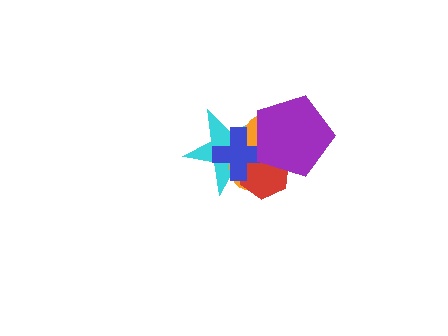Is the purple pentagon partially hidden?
No, no other shape covers it.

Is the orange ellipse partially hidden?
Yes, it is partially covered by another shape.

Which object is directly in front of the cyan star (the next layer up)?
The orange ellipse is directly in front of the cyan star.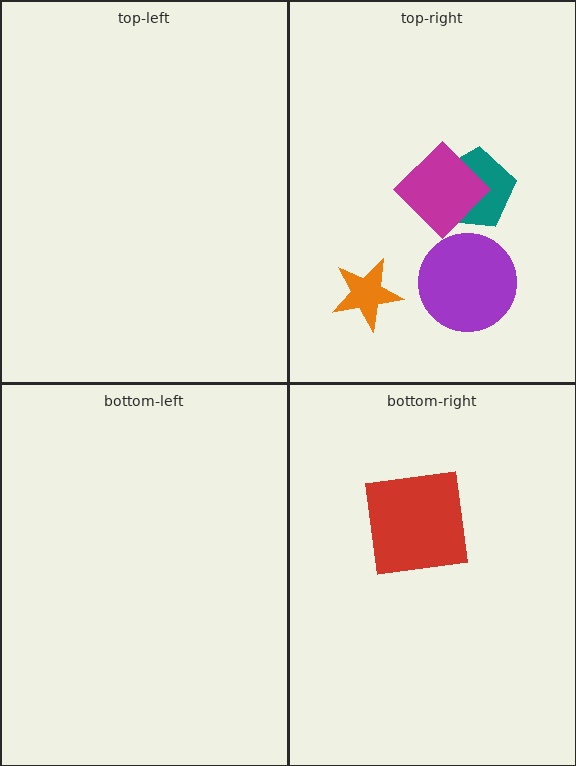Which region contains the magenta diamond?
The top-right region.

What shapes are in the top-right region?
The orange star, the teal pentagon, the magenta diamond, the purple circle.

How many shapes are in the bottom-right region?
1.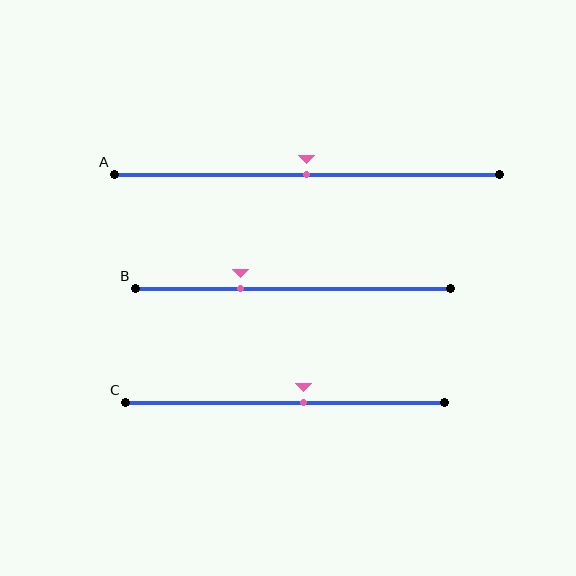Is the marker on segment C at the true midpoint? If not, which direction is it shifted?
No, the marker on segment C is shifted to the right by about 6% of the segment length.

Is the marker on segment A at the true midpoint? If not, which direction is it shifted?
Yes, the marker on segment A is at the true midpoint.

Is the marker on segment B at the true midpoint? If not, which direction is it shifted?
No, the marker on segment B is shifted to the left by about 17% of the segment length.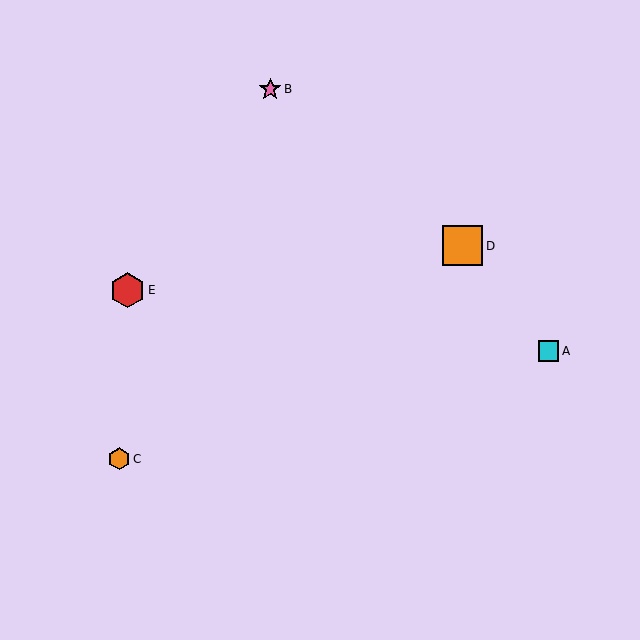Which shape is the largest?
The orange square (labeled D) is the largest.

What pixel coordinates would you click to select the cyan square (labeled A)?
Click at (548, 351) to select the cyan square A.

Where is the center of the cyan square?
The center of the cyan square is at (548, 351).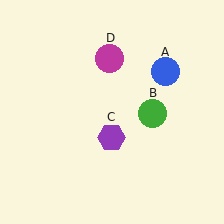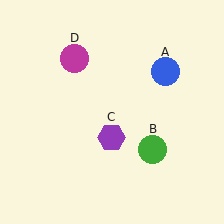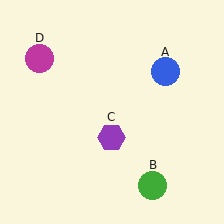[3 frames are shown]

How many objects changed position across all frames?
2 objects changed position: green circle (object B), magenta circle (object D).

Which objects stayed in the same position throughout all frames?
Blue circle (object A) and purple hexagon (object C) remained stationary.